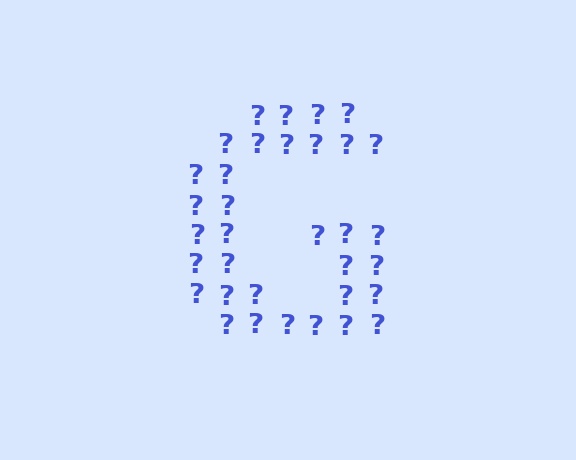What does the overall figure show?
The overall figure shows the letter G.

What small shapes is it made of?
It is made of small question marks.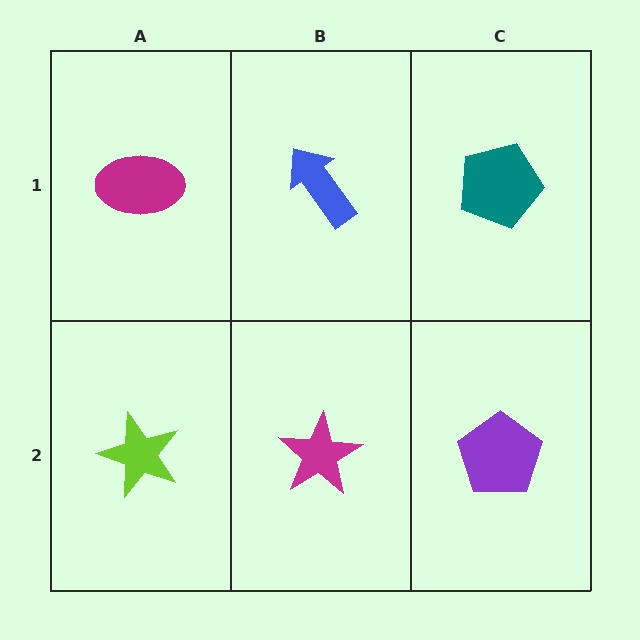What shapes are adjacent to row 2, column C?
A teal pentagon (row 1, column C), a magenta star (row 2, column B).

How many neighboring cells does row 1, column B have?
3.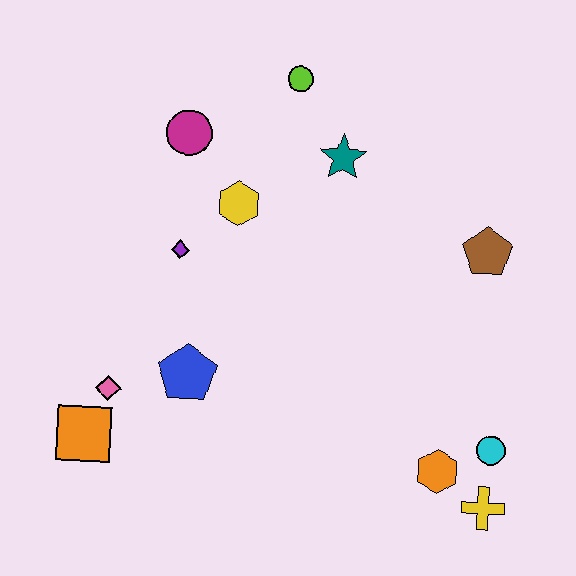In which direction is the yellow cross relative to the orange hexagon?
The yellow cross is to the right of the orange hexagon.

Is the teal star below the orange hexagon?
No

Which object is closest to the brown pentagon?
The teal star is closest to the brown pentagon.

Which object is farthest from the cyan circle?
The magenta circle is farthest from the cyan circle.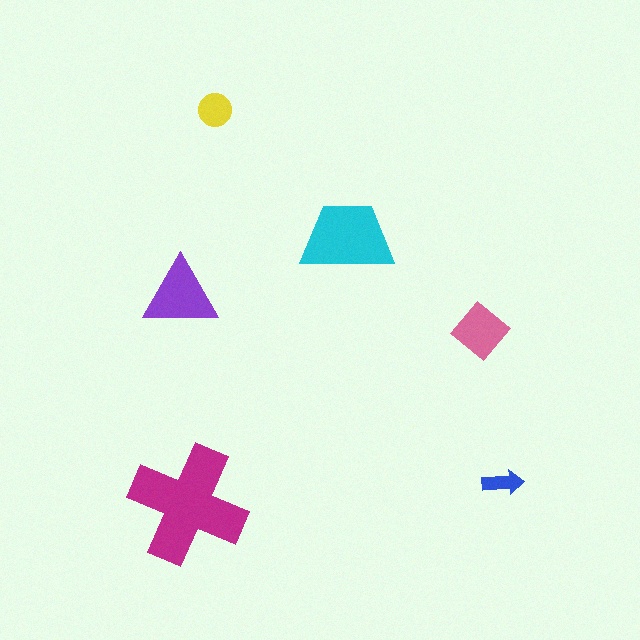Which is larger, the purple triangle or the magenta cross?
The magenta cross.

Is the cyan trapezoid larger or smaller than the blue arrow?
Larger.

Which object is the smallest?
The blue arrow.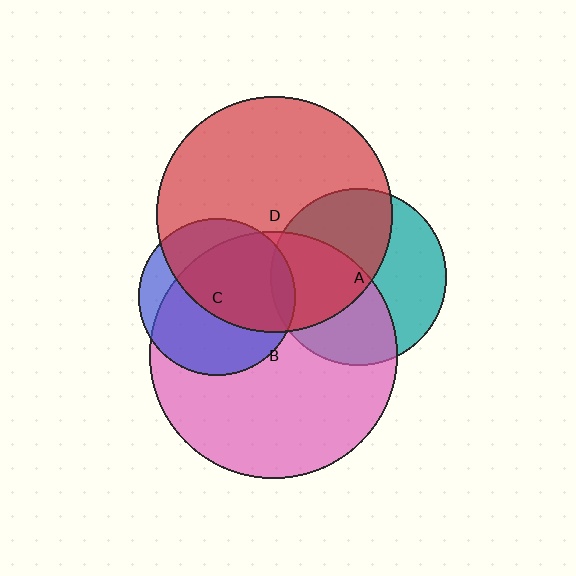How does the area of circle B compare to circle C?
Approximately 2.5 times.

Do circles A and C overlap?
Yes.